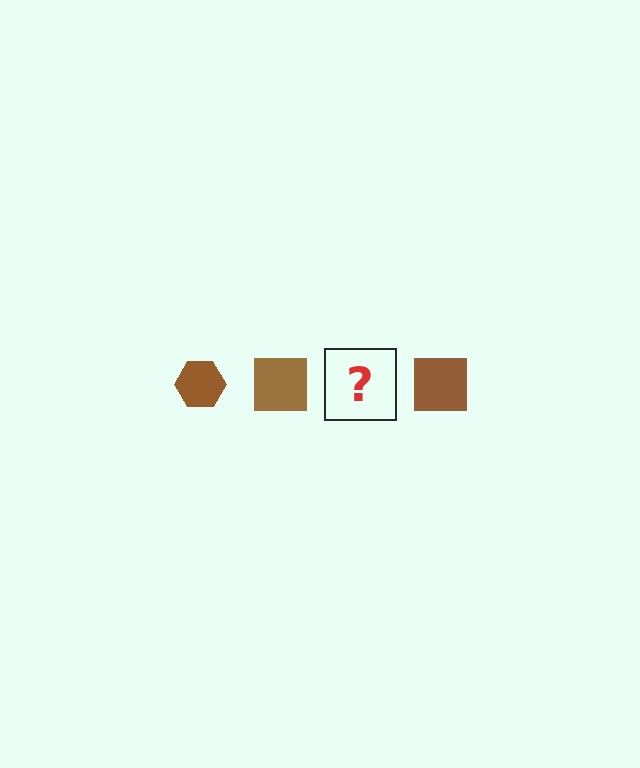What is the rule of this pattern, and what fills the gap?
The rule is that the pattern cycles through hexagon, square shapes in brown. The gap should be filled with a brown hexagon.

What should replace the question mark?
The question mark should be replaced with a brown hexagon.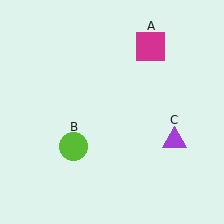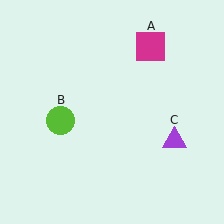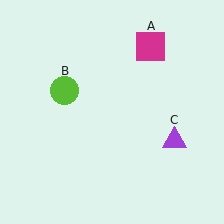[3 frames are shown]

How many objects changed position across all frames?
1 object changed position: lime circle (object B).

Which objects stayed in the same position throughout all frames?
Magenta square (object A) and purple triangle (object C) remained stationary.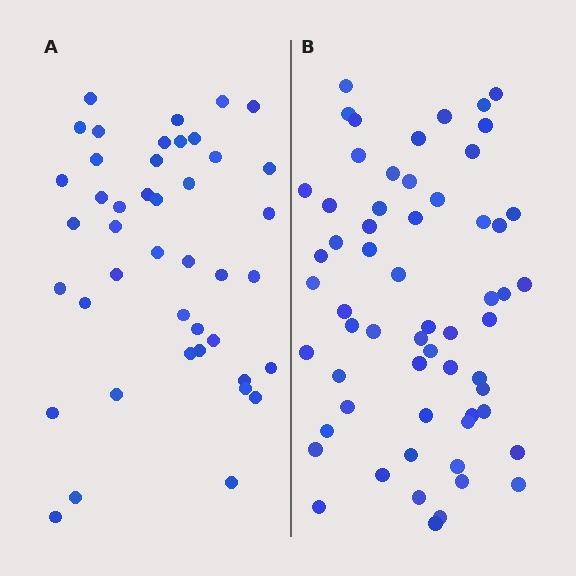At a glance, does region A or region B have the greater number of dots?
Region B (the right region) has more dots.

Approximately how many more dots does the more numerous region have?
Region B has approximately 15 more dots than region A.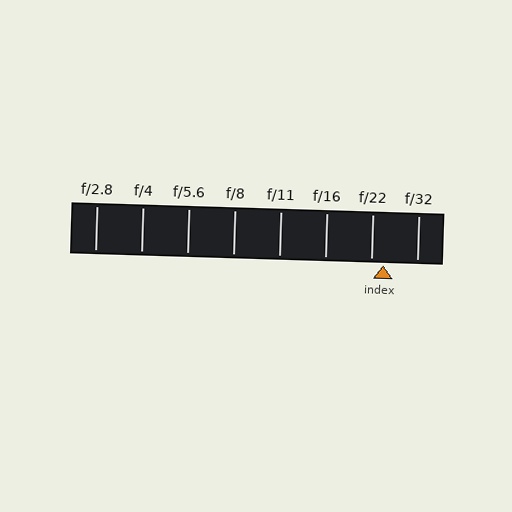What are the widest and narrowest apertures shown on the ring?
The widest aperture shown is f/2.8 and the narrowest is f/32.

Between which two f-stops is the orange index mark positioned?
The index mark is between f/22 and f/32.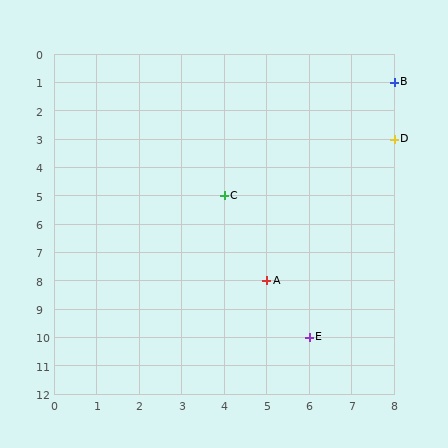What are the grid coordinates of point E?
Point E is at grid coordinates (6, 10).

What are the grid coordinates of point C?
Point C is at grid coordinates (4, 5).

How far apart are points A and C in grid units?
Points A and C are 1 column and 3 rows apart (about 3.2 grid units diagonally).